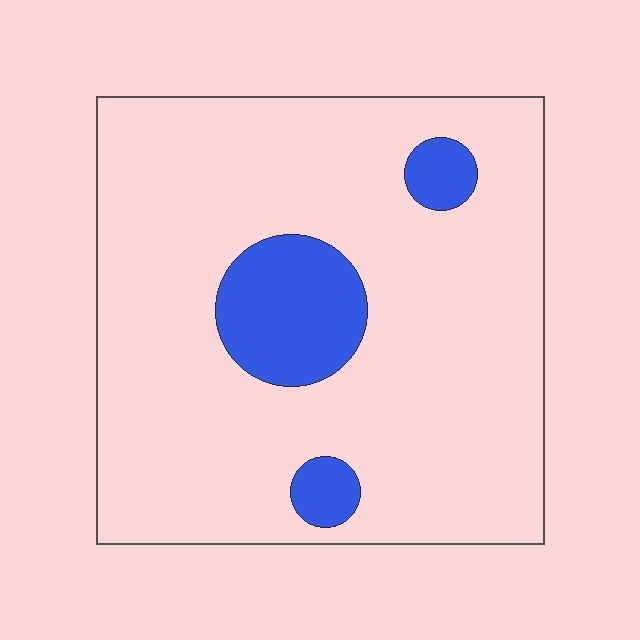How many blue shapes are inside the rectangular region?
3.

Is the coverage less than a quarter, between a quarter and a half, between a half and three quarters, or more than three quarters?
Less than a quarter.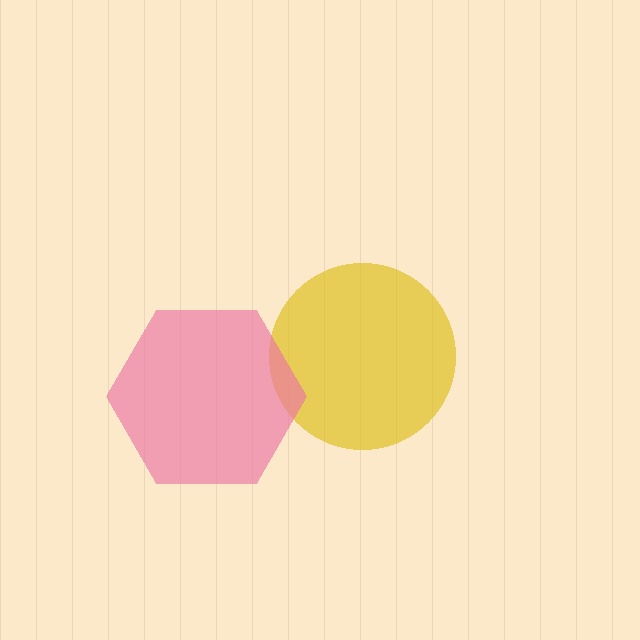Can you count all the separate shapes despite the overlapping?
Yes, there are 2 separate shapes.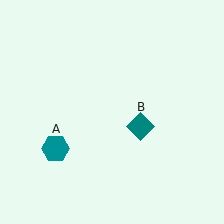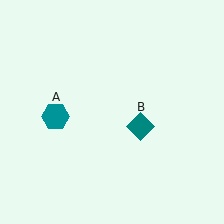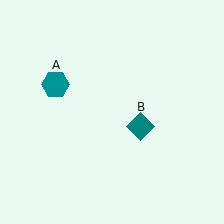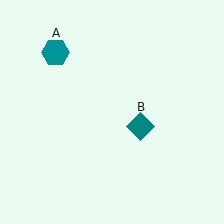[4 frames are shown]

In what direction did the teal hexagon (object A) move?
The teal hexagon (object A) moved up.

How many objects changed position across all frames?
1 object changed position: teal hexagon (object A).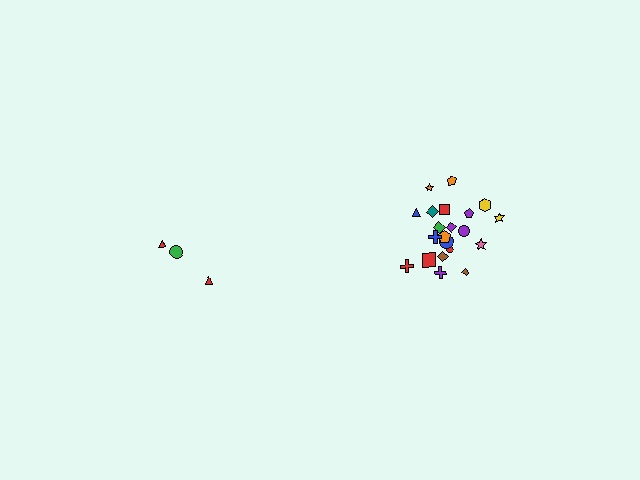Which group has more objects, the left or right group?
The right group.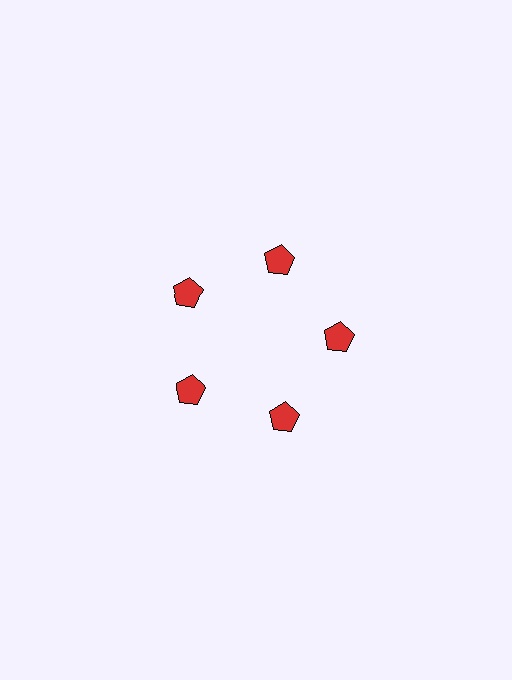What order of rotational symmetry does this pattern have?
This pattern has 5-fold rotational symmetry.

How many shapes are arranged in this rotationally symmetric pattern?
There are 5 shapes, arranged in 5 groups of 1.